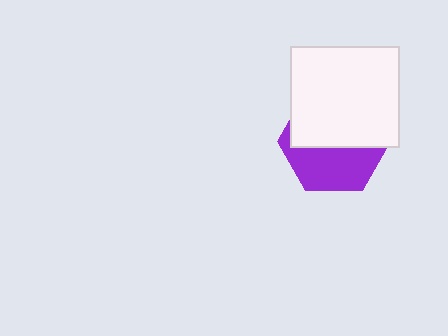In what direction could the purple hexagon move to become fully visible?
The purple hexagon could move down. That would shift it out from behind the white rectangle entirely.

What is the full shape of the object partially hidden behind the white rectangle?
The partially hidden object is a purple hexagon.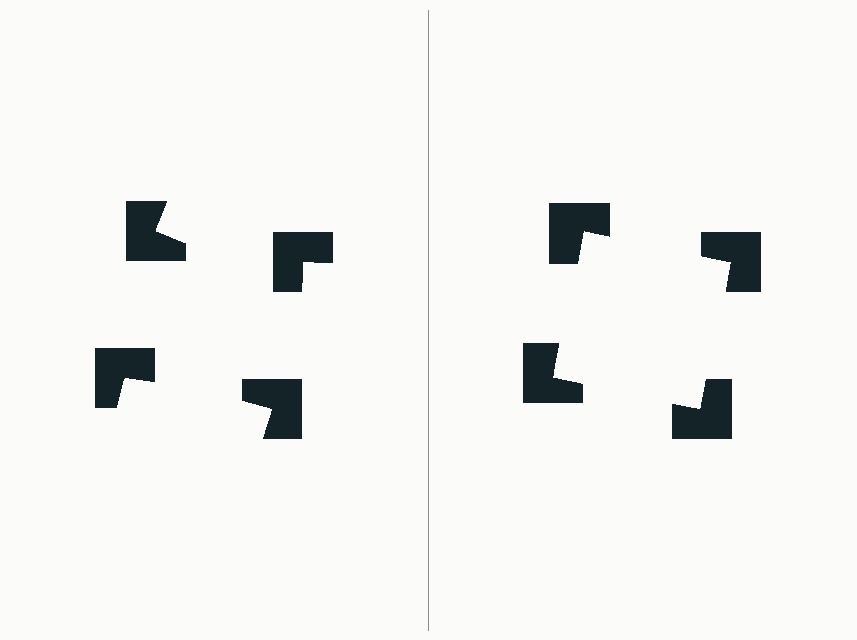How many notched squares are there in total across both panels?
8 — 4 on each side.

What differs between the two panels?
The notched squares are positioned identically on both sides; only the wedge orientations differ. On the right they align to a square; on the left they are misaligned.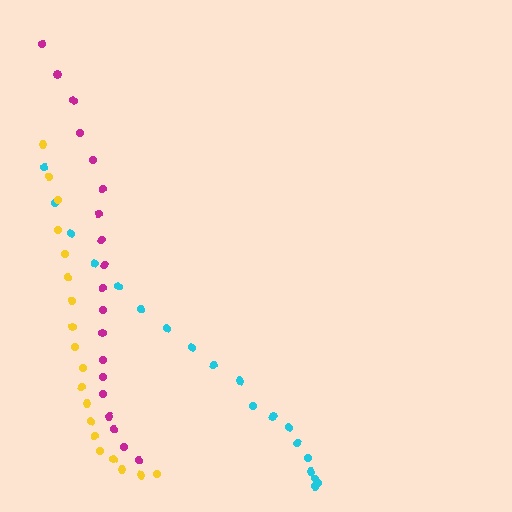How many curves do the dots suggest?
There are 3 distinct paths.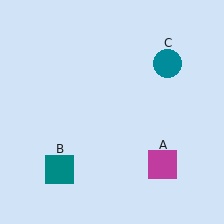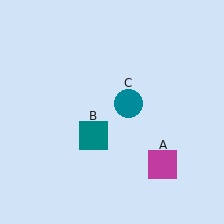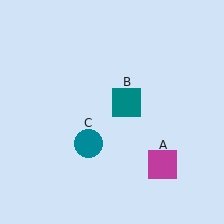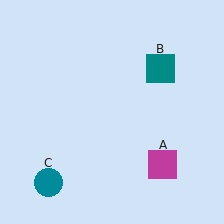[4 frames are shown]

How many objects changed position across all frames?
2 objects changed position: teal square (object B), teal circle (object C).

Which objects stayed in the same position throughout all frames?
Magenta square (object A) remained stationary.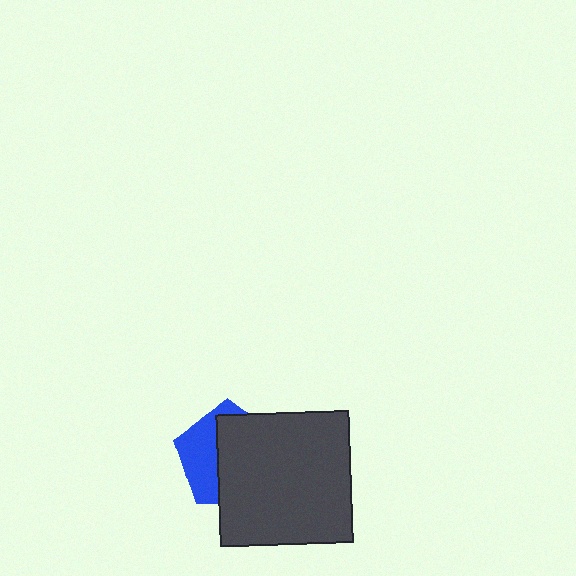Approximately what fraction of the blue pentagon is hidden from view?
Roughly 61% of the blue pentagon is hidden behind the dark gray square.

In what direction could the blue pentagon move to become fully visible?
The blue pentagon could move left. That would shift it out from behind the dark gray square entirely.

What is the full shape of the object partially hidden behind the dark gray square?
The partially hidden object is a blue pentagon.